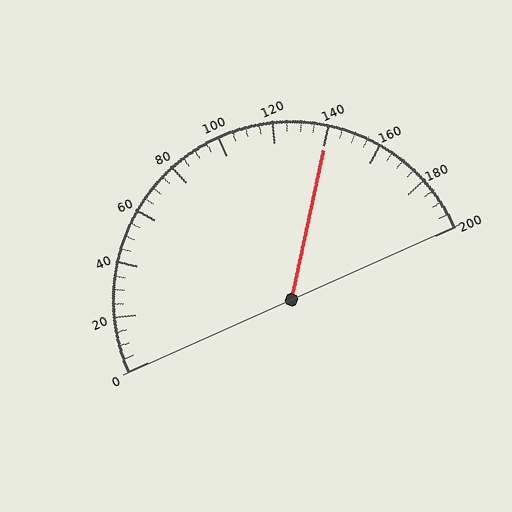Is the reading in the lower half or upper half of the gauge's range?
The reading is in the upper half of the range (0 to 200).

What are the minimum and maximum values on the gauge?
The gauge ranges from 0 to 200.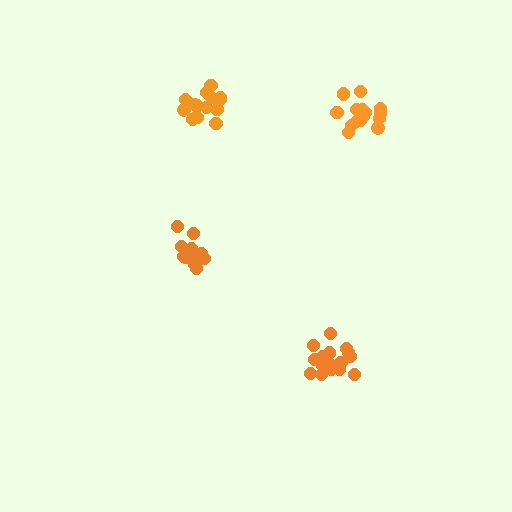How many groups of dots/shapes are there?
There are 4 groups.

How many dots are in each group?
Group 1: 16 dots, Group 2: 16 dots, Group 3: 15 dots, Group 4: 13 dots (60 total).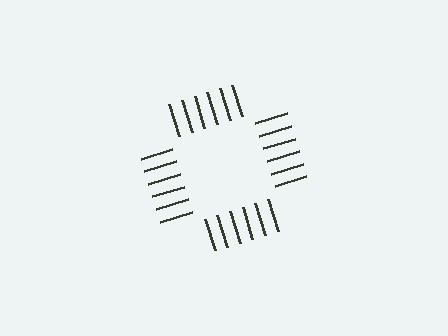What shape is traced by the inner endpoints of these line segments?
An illusory square — the line segments terminate on its edges but no continuous stroke is drawn.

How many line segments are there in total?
24 — 6 along each of the 4 edges.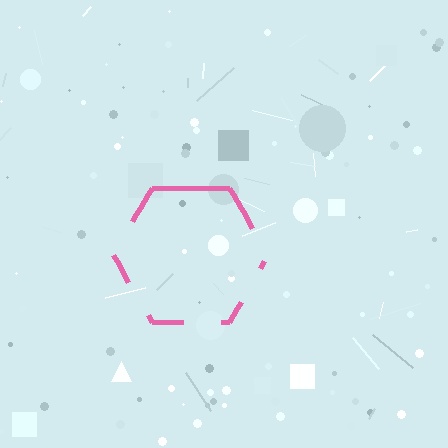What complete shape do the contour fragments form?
The contour fragments form a hexagon.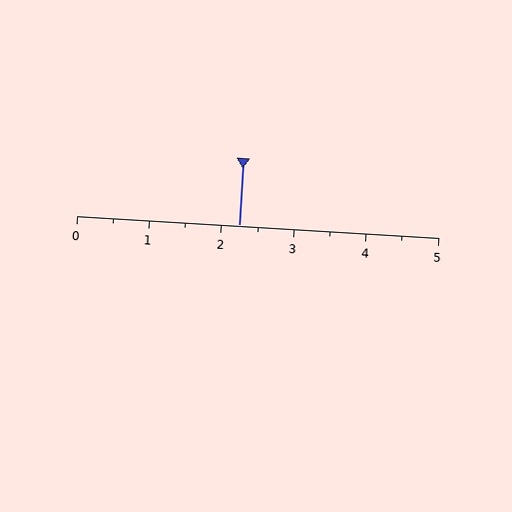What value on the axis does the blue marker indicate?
The marker indicates approximately 2.2.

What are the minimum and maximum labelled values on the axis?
The axis runs from 0 to 5.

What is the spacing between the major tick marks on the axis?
The major ticks are spaced 1 apart.